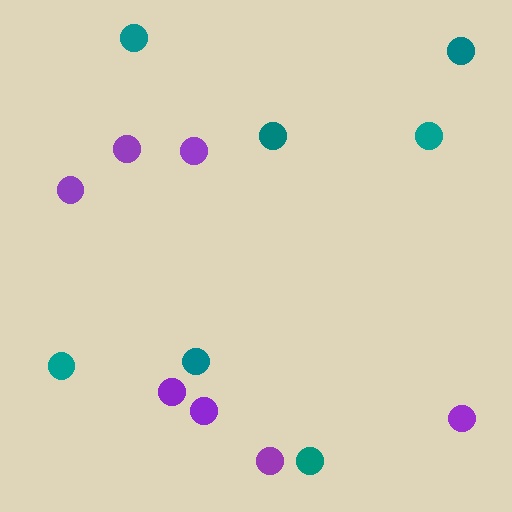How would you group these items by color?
There are 2 groups: one group of teal circles (7) and one group of purple circles (7).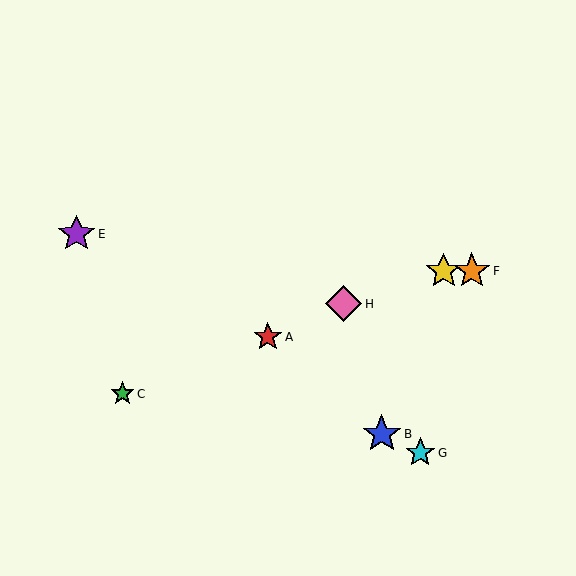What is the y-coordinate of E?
Object E is at y≈234.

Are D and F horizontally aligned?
Yes, both are at y≈271.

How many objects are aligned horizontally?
2 objects (D, F) are aligned horizontally.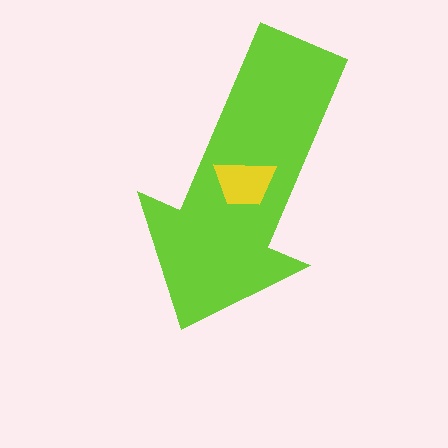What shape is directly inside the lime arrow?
The yellow trapezoid.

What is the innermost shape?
The yellow trapezoid.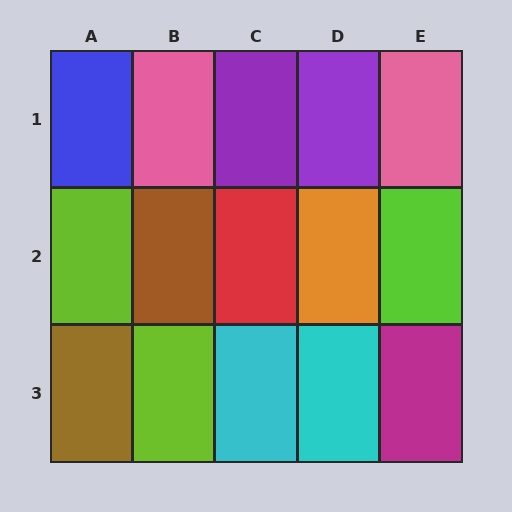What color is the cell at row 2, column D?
Orange.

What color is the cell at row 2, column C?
Red.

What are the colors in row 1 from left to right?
Blue, pink, purple, purple, pink.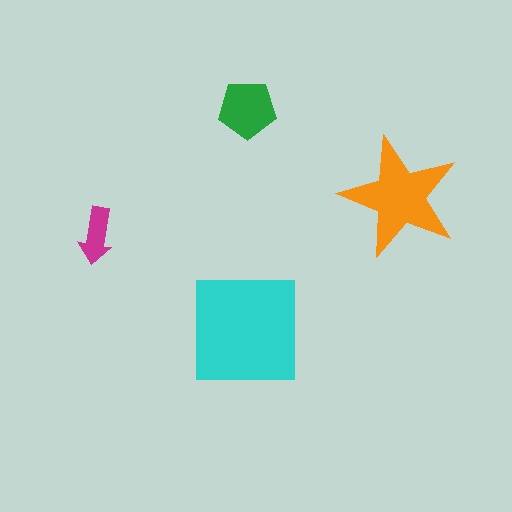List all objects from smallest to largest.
The magenta arrow, the green pentagon, the orange star, the cyan square.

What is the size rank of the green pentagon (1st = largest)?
3rd.